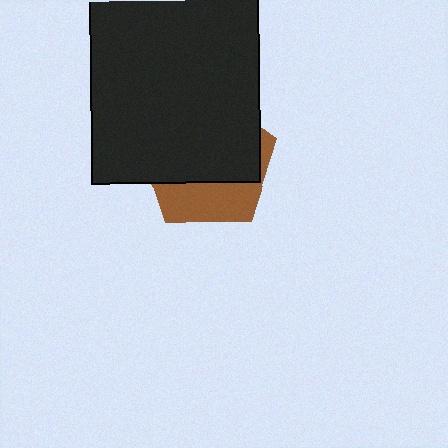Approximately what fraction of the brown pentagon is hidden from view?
Roughly 67% of the brown pentagon is hidden behind the black rectangle.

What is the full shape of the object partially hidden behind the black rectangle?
The partially hidden object is a brown pentagon.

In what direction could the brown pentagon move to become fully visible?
The brown pentagon could move down. That would shift it out from behind the black rectangle entirely.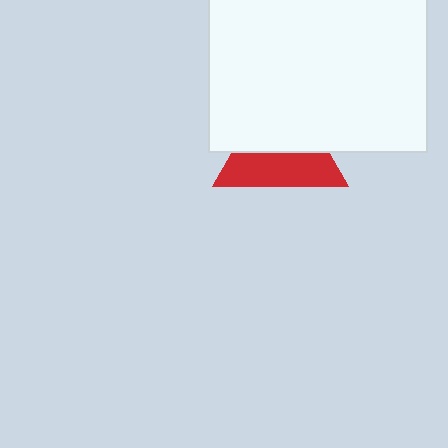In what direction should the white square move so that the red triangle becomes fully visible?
The white square should move up. That is the shortest direction to clear the overlap and leave the red triangle fully visible.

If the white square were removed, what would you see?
You would see the complete red triangle.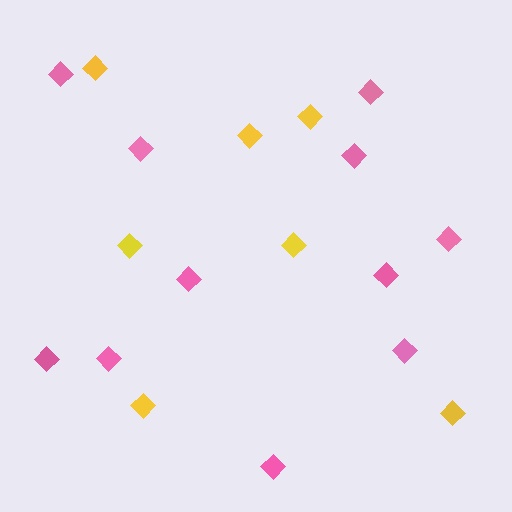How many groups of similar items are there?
There are 2 groups: one group of pink diamonds (11) and one group of yellow diamonds (7).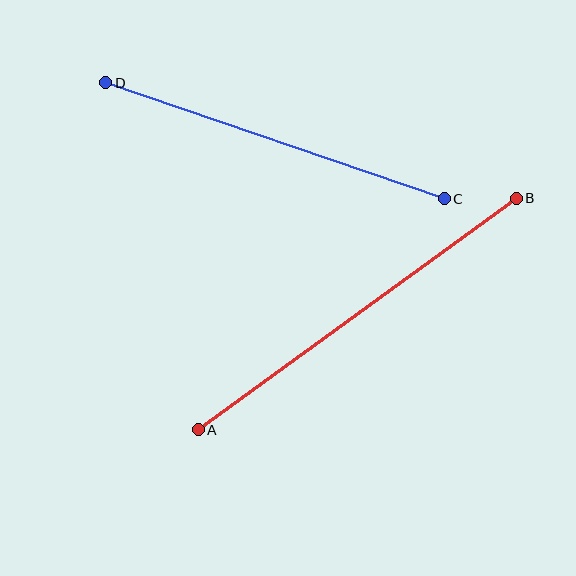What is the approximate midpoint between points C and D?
The midpoint is at approximately (275, 141) pixels.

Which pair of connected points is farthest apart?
Points A and B are farthest apart.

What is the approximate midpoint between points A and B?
The midpoint is at approximately (357, 314) pixels.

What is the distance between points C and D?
The distance is approximately 357 pixels.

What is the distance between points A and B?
The distance is approximately 393 pixels.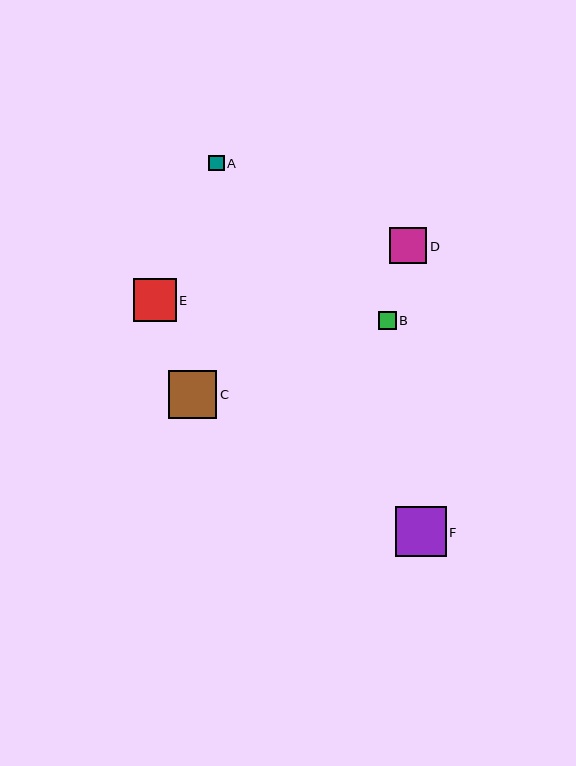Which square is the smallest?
Square A is the smallest with a size of approximately 16 pixels.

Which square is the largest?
Square F is the largest with a size of approximately 51 pixels.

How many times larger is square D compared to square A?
Square D is approximately 2.3 times the size of square A.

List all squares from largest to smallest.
From largest to smallest: F, C, E, D, B, A.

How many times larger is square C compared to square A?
Square C is approximately 3.1 times the size of square A.